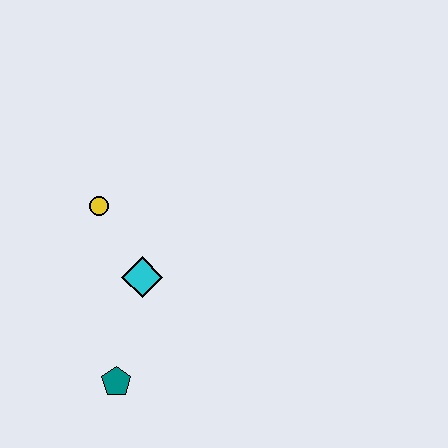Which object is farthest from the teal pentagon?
The yellow circle is farthest from the teal pentagon.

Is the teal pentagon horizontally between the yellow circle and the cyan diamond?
Yes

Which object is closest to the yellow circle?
The cyan diamond is closest to the yellow circle.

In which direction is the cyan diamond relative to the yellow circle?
The cyan diamond is below the yellow circle.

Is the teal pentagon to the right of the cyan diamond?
No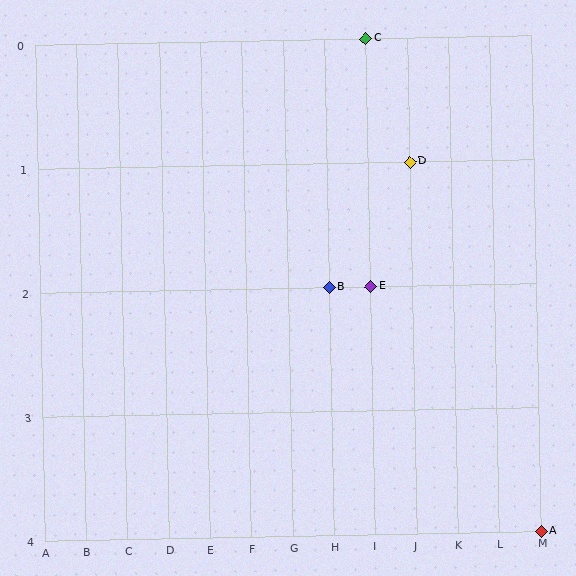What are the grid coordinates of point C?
Point C is at grid coordinates (I, 0).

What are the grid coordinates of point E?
Point E is at grid coordinates (I, 2).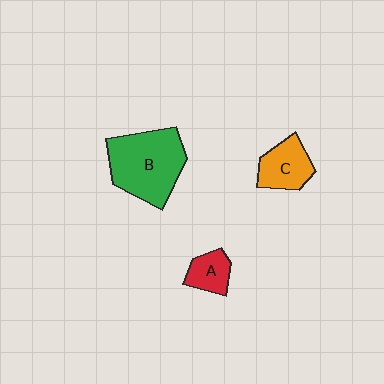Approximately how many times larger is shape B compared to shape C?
Approximately 2.0 times.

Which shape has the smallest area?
Shape A (red).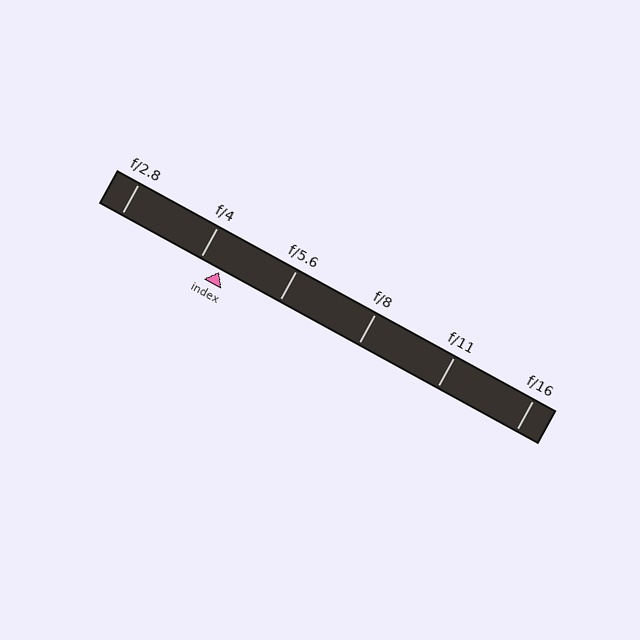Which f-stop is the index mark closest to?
The index mark is closest to f/4.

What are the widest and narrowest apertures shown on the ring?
The widest aperture shown is f/2.8 and the narrowest is f/16.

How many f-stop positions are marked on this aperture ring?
There are 6 f-stop positions marked.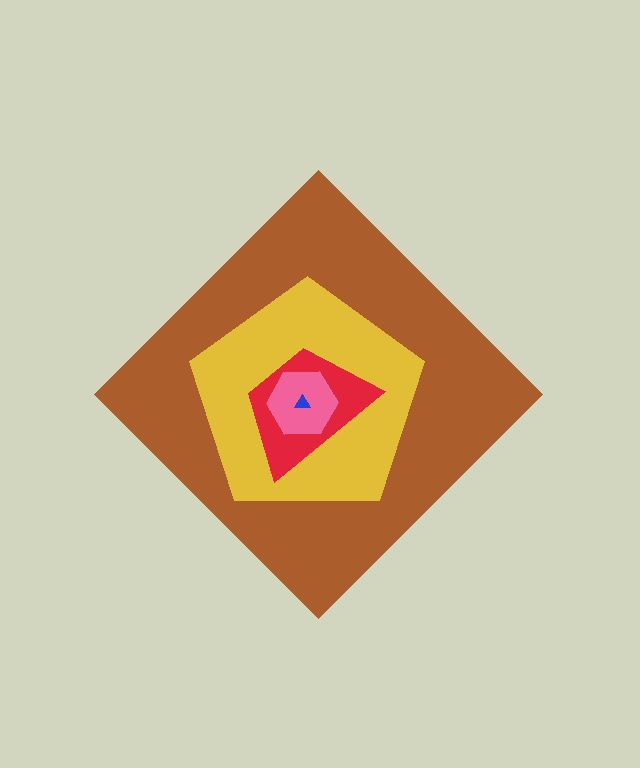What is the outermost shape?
The brown diamond.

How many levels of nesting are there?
5.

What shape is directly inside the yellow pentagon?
The red trapezoid.